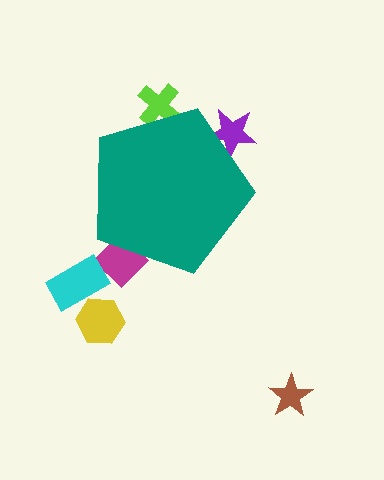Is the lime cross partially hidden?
Yes, the lime cross is partially hidden behind the teal pentagon.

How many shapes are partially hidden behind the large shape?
3 shapes are partially hidden.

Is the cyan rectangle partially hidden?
No, the cyan rectangle is fully visible.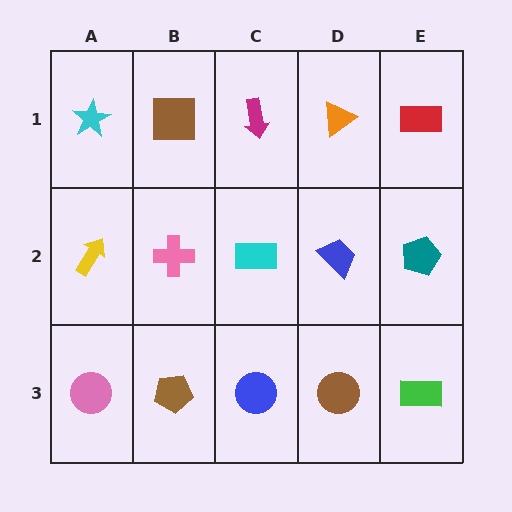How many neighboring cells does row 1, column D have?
3.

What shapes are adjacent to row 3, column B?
A pink cross (row 2, column B), a pink circle (row 3, column A), a blue circle (row 3, column C).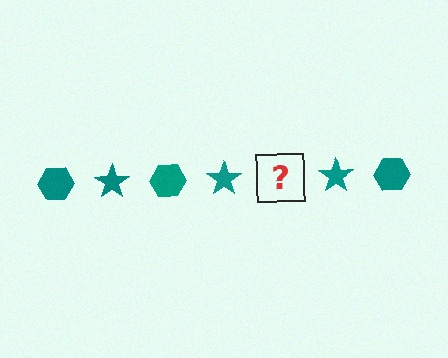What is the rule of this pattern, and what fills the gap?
The rule is that the pattern cycles through hexagon, star shapes in teal. The gap should be filled with a teal hexagon.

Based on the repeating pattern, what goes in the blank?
The blank should be a teal hexagon.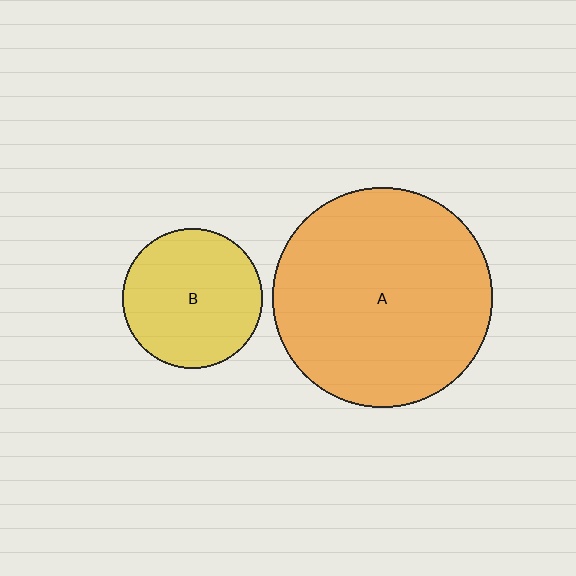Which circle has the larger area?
Circle A (orange).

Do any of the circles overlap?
No, none of the circles overlap.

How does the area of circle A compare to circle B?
Approximately 2.5 times.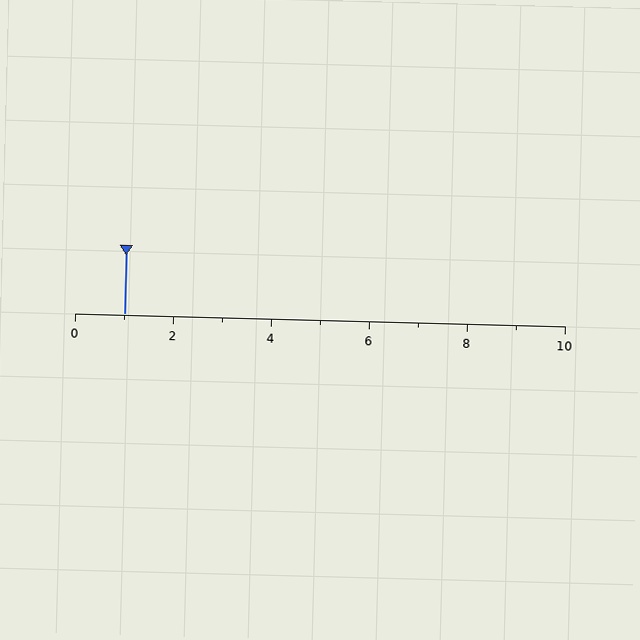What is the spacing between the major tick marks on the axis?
The major ticks are spaced 2 apart.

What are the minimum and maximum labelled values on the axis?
The axis runs from 0 to 10.